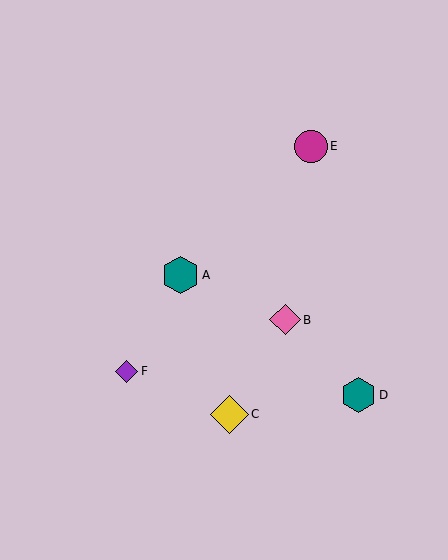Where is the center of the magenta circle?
The center of the magenta circle is at (311, 146).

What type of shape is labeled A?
Shape A is a teal hexagon.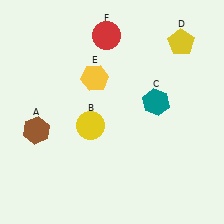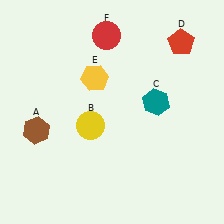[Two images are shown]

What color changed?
The pentagon (D) changed from yellow in Image 1 to red in Image 2.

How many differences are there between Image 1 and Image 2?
There is 1 difference between the two images.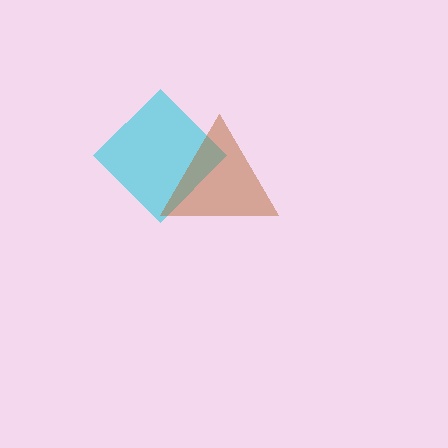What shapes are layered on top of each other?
The layered shapes are: a cyan diamond, a brown triangle.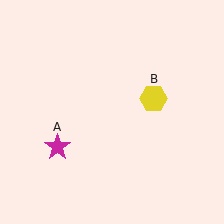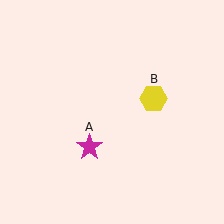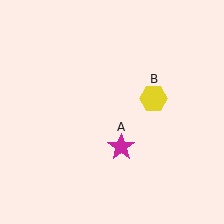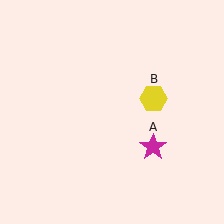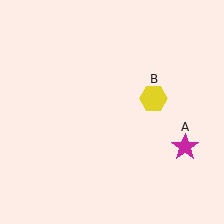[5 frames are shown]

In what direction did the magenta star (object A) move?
The magenta star (object A) moved right.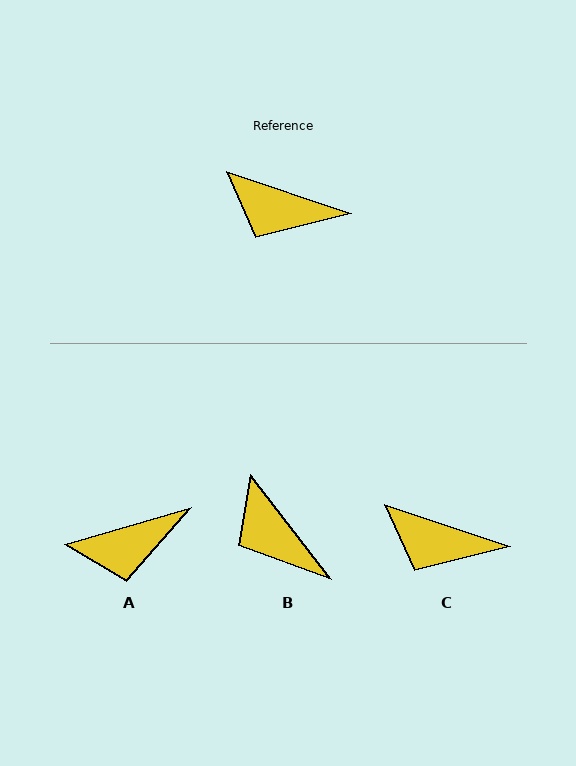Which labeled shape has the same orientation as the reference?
C.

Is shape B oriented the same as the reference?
No, it is off by about 34 degrees.